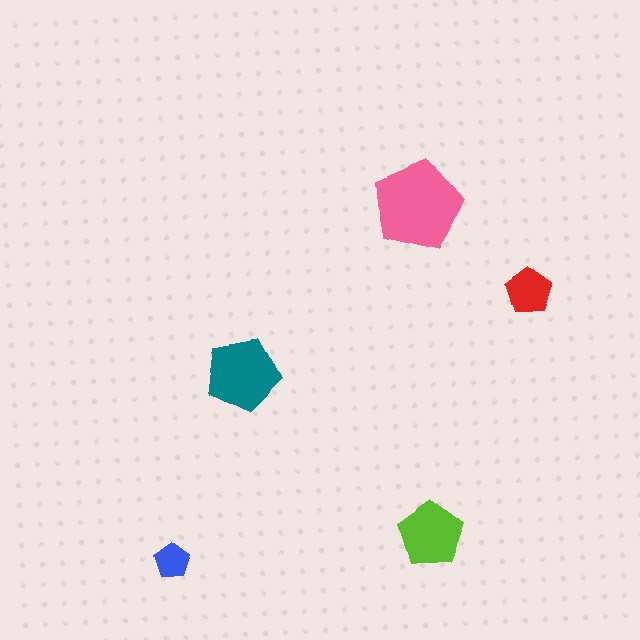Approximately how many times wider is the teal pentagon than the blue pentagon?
About 2 times wider.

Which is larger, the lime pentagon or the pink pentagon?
The pink one.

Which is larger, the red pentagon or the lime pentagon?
The lime one.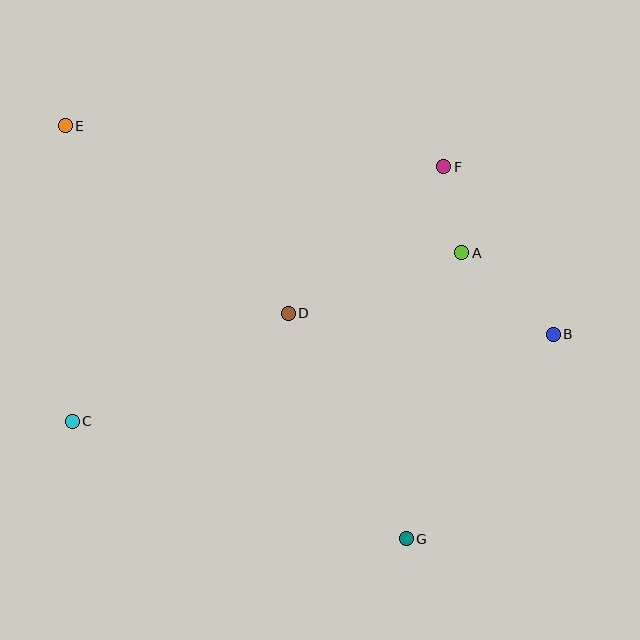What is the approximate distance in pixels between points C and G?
The distance between C and G is approximately 354 pixels.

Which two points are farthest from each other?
Points E and G are farthest from each other.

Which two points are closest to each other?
Points A and F are closest to each other.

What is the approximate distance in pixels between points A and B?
The distance between A and B is approximately 123 pixels.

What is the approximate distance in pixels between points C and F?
The distance between C and F is approximately 450 pixels.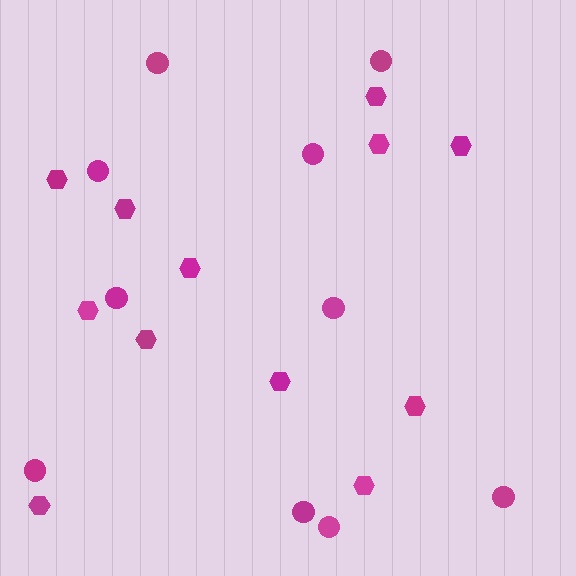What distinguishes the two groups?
There are 2 groups: one group of circles (10) and one group of hexagons (12).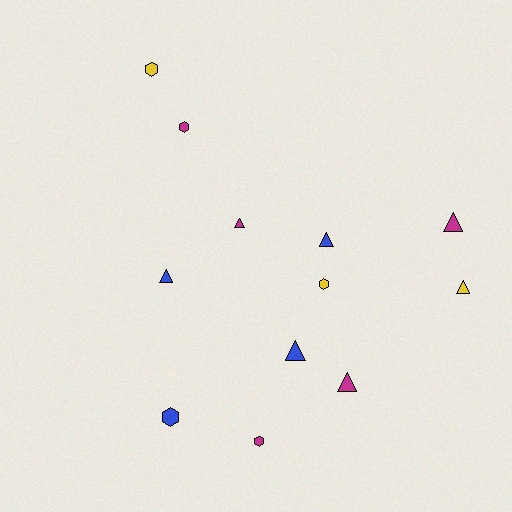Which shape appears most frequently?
Triangle, with 7 objects.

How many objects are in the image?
There are 12 objects.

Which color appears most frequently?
Magenta, with 5 objects.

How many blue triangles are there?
There are 3 blue triangles.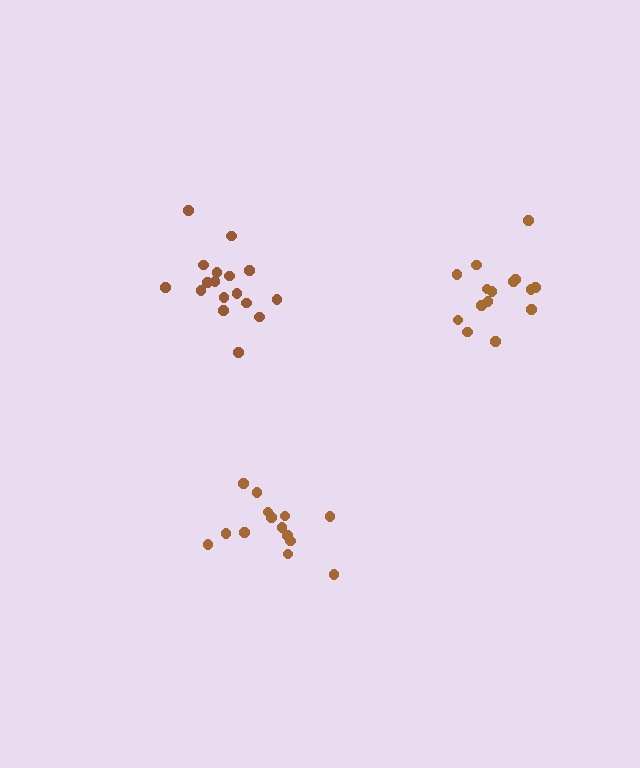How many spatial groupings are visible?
There are 3 spatial groupings.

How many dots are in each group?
Group 1: 15 dots, Group 2: 17 dots, Group 3: 14 dots (46 total).